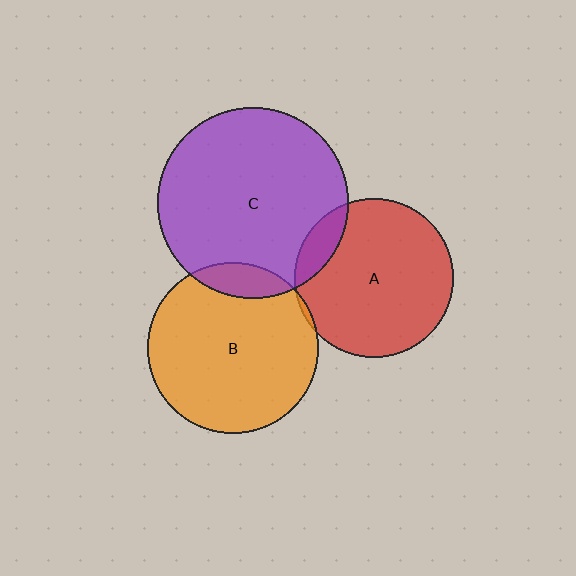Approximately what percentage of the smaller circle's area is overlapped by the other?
Approximately 5%.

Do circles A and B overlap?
Yes.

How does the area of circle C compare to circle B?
Approximately 1.2 times.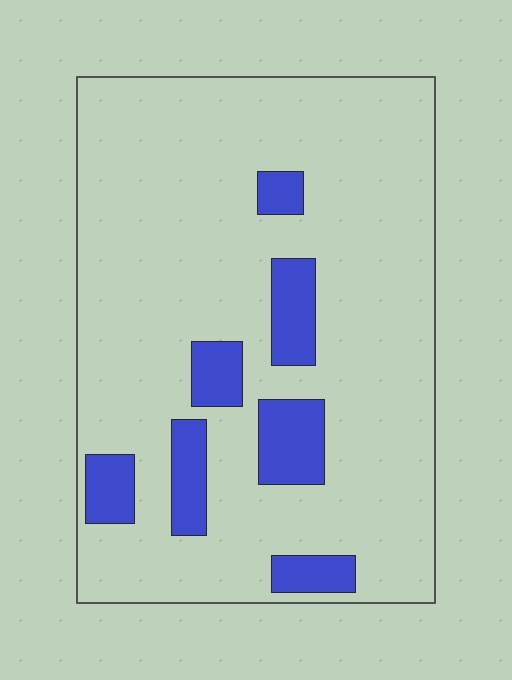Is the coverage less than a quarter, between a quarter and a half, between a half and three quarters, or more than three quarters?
Less than a quarter.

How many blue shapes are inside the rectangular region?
7.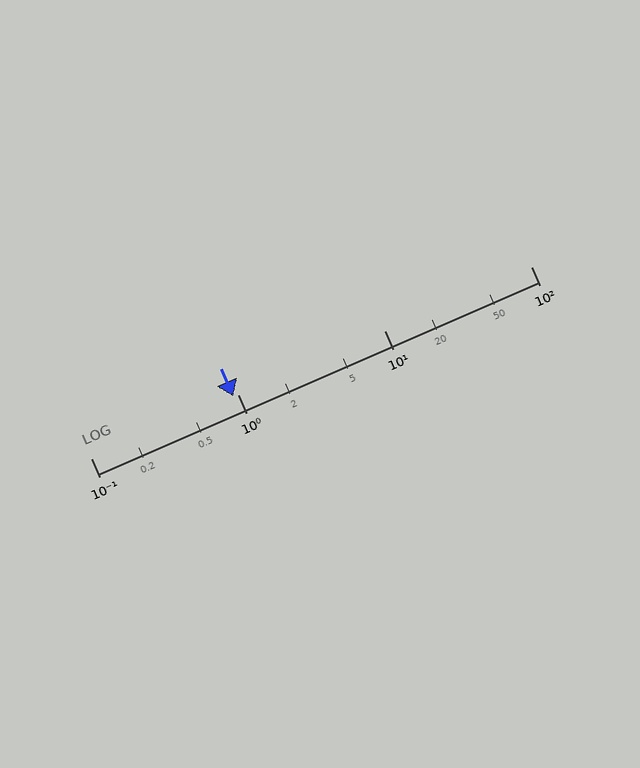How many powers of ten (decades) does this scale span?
The scale spans 3 decades, from 0.1 to 100.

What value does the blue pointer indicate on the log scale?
The pointer indicates approximately 0.94.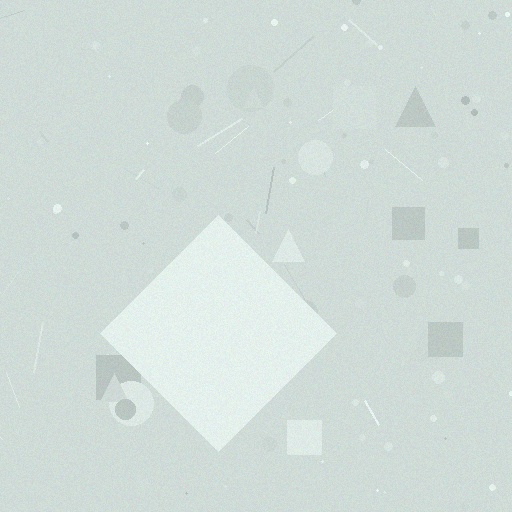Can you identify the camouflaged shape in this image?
The camouflaged shape is a diamond.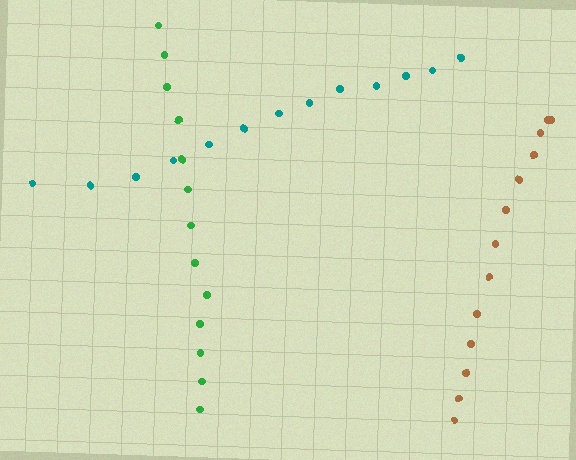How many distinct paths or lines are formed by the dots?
There are 3 distinct paths.